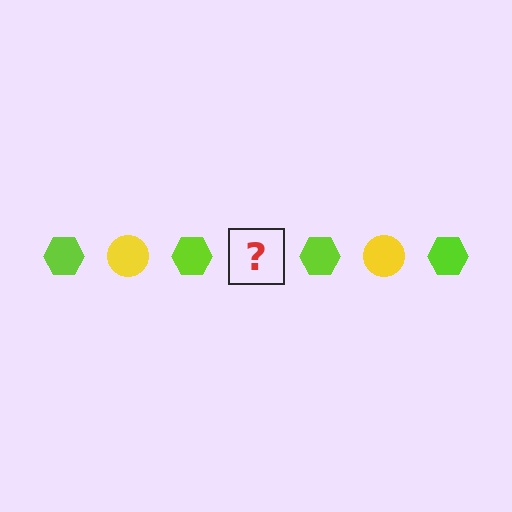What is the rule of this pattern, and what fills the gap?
The rule is that the pattern alternates between lime hexagon and yellow circle. The gap should be filled with a yellow circle.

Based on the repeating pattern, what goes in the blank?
The blank should be a yellow circle.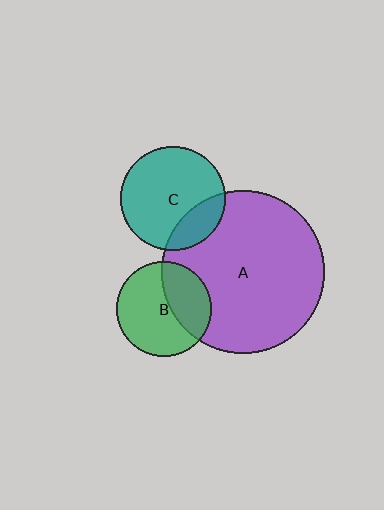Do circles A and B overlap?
Yes.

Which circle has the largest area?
Circle A (purple).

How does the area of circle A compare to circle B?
Approximately 2.9 times.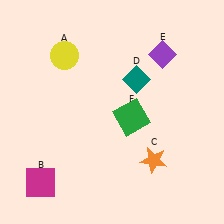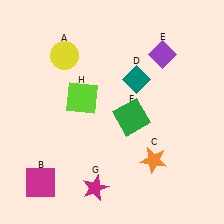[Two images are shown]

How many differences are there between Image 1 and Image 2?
There are 2 differences between the two images.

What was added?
A magenta star (G), a lime square (H) were added in Image 2.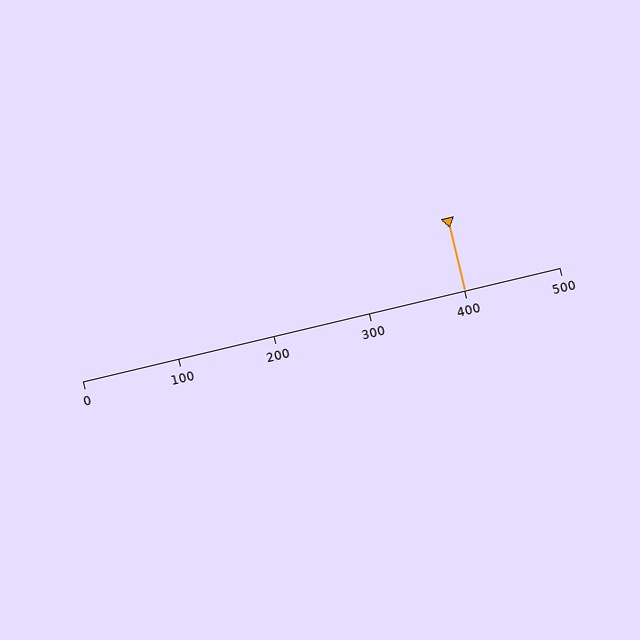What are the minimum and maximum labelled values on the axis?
The axis runs from 0 to 500.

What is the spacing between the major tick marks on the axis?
The major ticks are spaced 100 apart.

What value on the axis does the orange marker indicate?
The marker indicates approximately 400.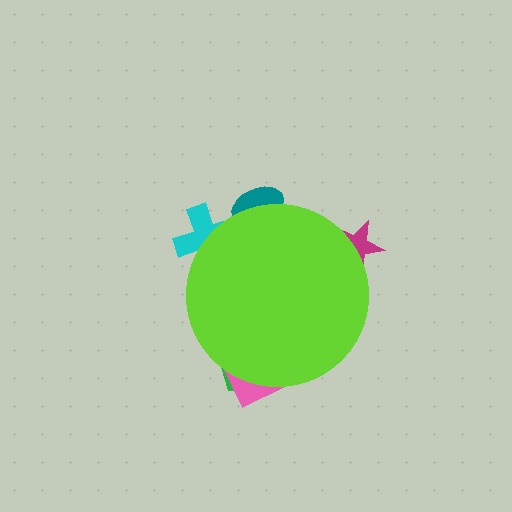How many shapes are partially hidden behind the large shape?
5 shapes are partially hidden.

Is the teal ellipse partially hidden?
Yes, the teal ellipse is partially hidden behind the lime circle.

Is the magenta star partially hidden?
Yes, the magenta star is partially hidden behind the lime circle.